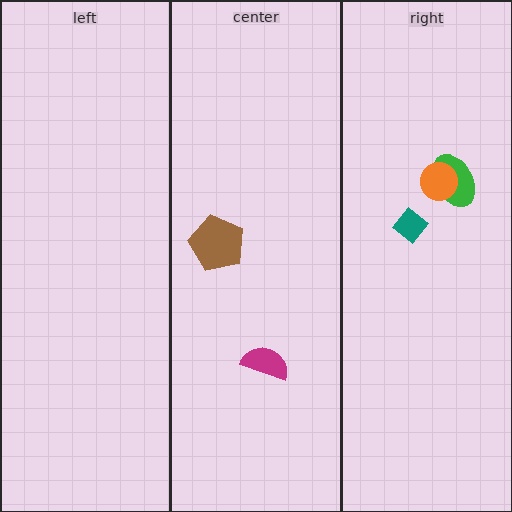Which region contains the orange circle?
The right region.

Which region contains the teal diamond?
The right region.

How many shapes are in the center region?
2.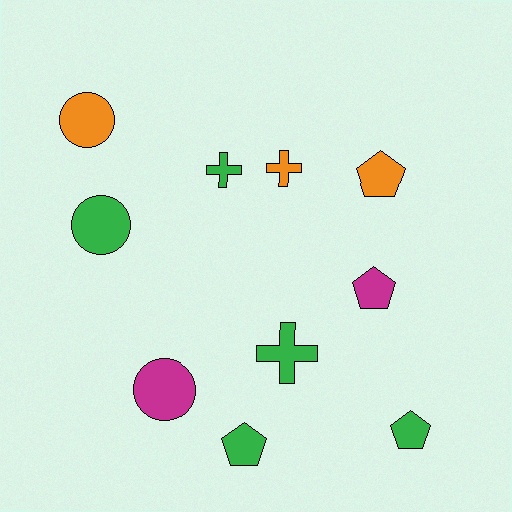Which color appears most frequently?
Green, with 5 objects.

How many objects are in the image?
There are 10 objects.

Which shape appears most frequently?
Pentagon, with 4 objects.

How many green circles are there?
There is 1 green circle.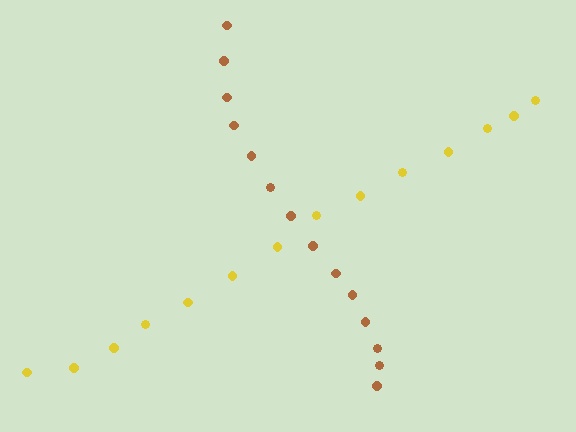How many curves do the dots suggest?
There are 2 distinct paths.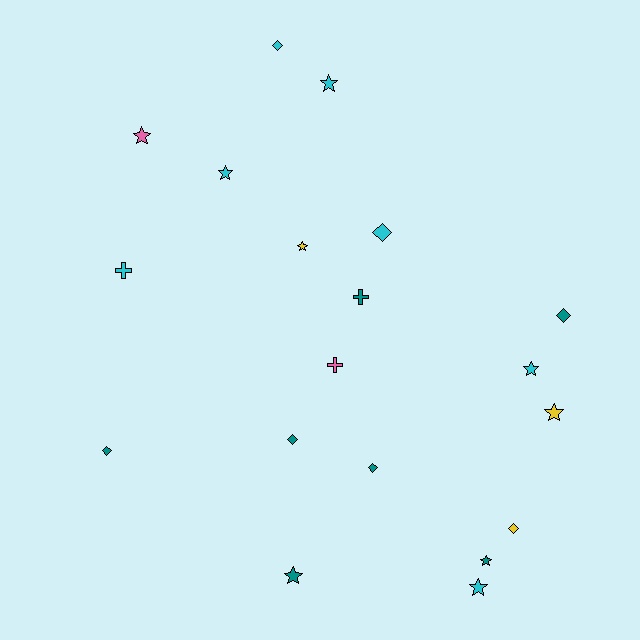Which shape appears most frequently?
Star, with 9 objects.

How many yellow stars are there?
There are 2 yellow stars.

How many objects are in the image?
There are 19 objects.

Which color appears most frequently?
Teal, with 7 objects.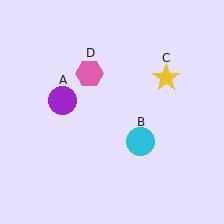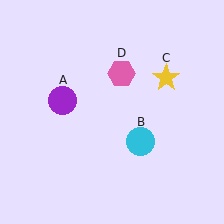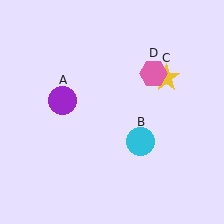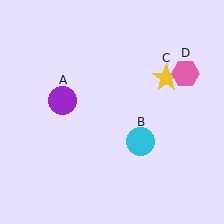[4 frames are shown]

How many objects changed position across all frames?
1 object changed position: pink hexagon (object D).